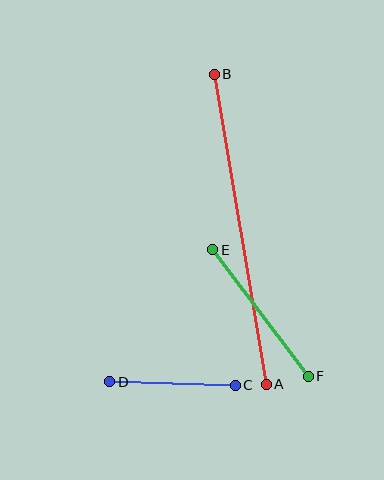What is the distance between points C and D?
The distance is approximately 126 pixels.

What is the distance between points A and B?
The distance is approximately 315 pixels.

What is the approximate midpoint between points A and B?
The midpoint is at approximately (240, 229) pixels.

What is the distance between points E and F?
The distance is approximately 159 pixels.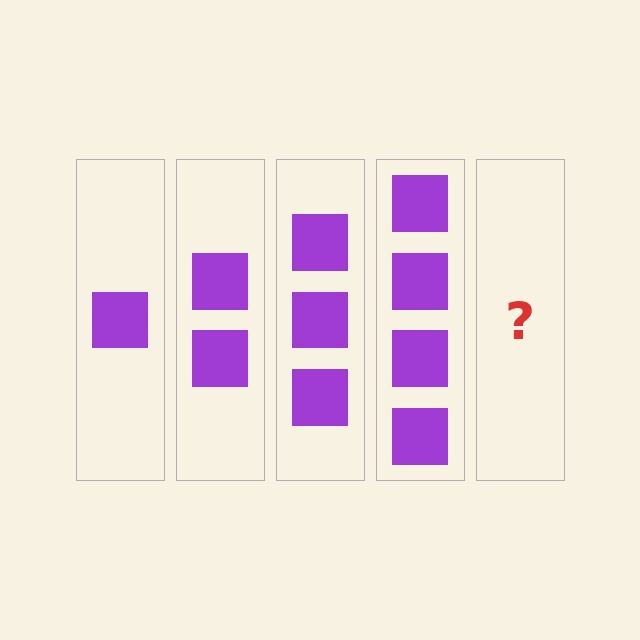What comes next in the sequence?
The next element should be 5 squares.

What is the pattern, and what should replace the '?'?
The pattern is that each step adds one more square. The '?' should be 5 squares.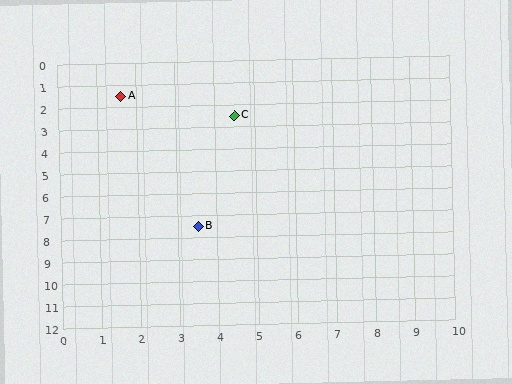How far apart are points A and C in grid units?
Points A and C are about 3.1 grid units apart.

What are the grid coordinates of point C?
Point C is at approximately (4.5, 2.5).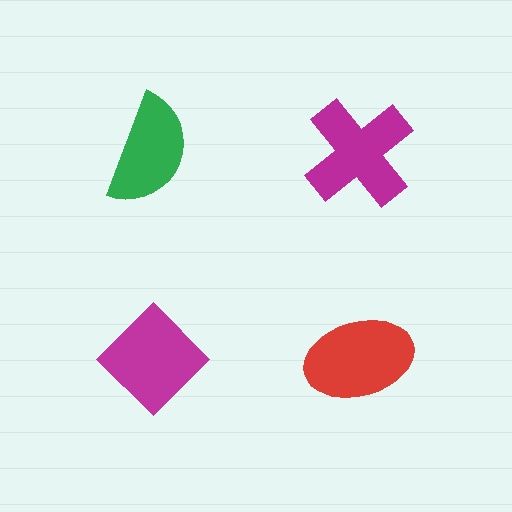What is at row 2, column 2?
A red ellipse.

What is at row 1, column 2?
A magenta cross.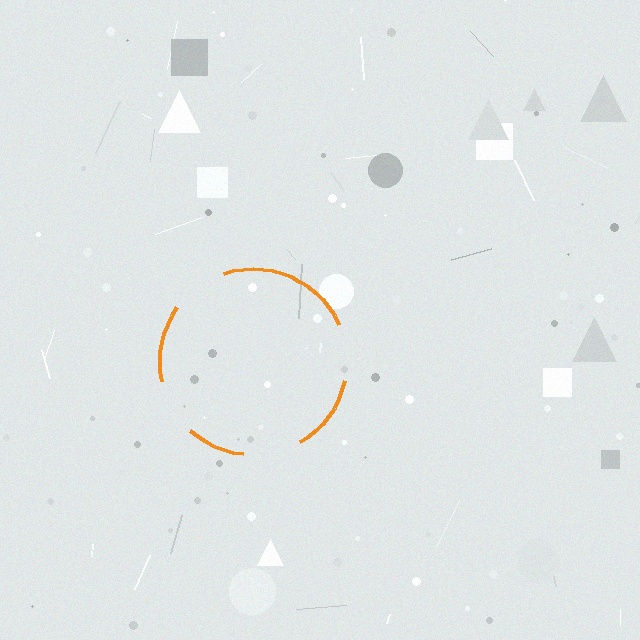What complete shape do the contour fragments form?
The contour fragments form a circle.